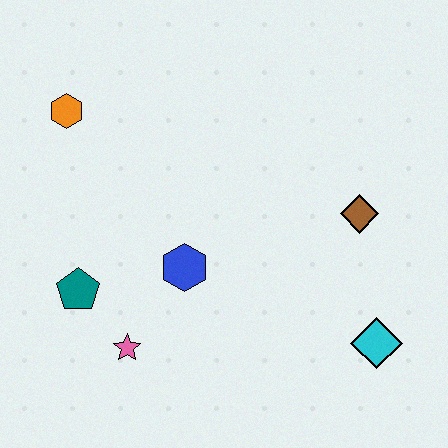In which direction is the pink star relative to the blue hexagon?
The pink star is below the blue hexagon.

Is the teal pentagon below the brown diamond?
Yes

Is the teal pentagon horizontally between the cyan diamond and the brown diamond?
No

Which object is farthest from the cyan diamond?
The orange hexagon is farthest from the cyan diamond.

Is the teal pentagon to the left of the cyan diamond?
Yes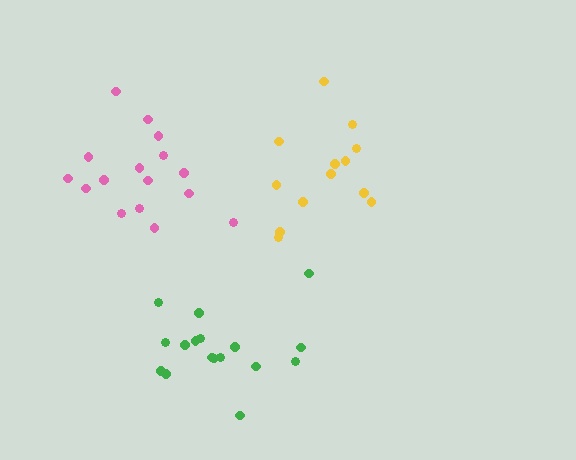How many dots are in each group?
Group 1: 13 dots, Group 2: 17 dots, Group 3: 16 dots (46 total).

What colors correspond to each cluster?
The clusters are colored: yellow, green, pink.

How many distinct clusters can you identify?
There are 3 distinct clusters.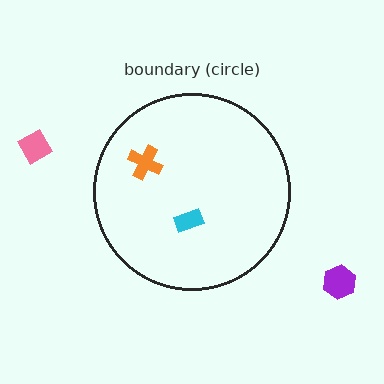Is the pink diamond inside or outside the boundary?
Outside.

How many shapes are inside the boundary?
2 inside, 2 outside.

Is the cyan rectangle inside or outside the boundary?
Inside.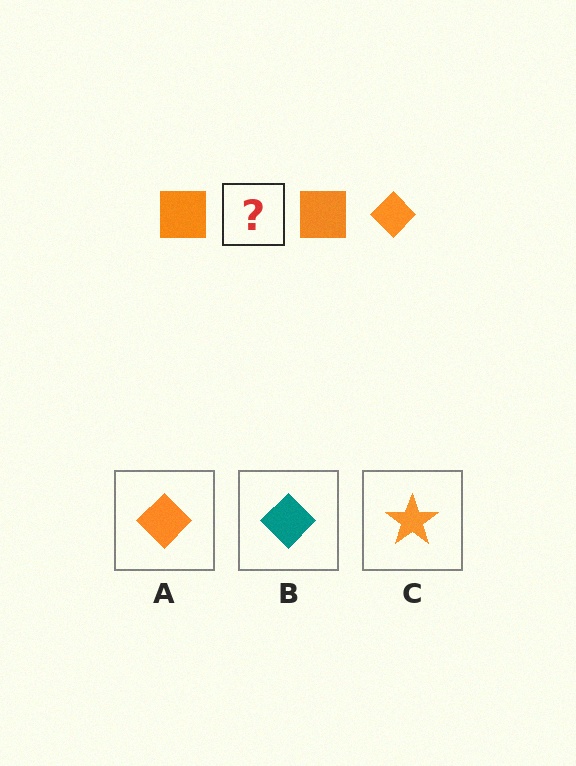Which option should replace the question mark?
Option A.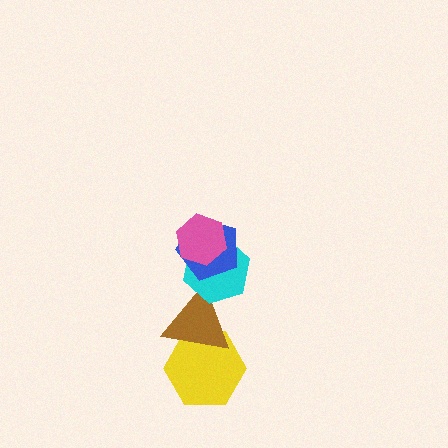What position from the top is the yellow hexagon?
The yellow hexagon is 5th from the top.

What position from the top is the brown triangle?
The brown triangle is 4th from the top.